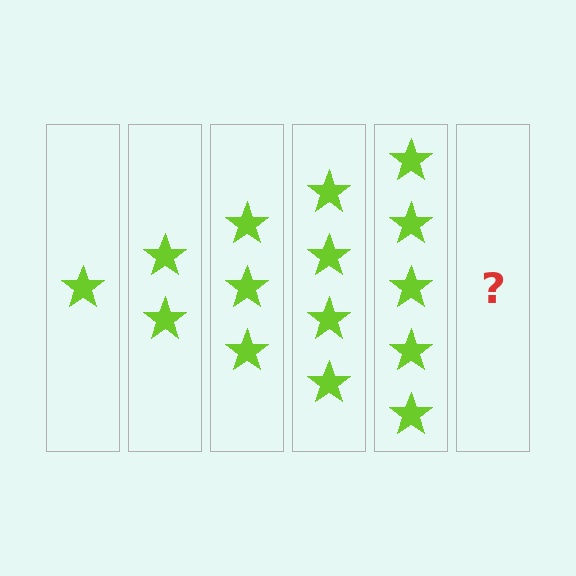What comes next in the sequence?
The next element should be 6 stars.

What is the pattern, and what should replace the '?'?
The pattern is that each step adds one more star. The '?' should be 6 stars.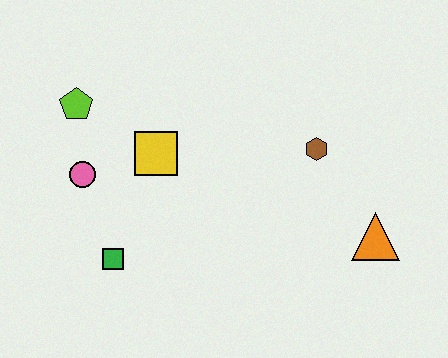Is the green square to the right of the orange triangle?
No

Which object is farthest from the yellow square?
The orange triangle is farthest from the yellow square.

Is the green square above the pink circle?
No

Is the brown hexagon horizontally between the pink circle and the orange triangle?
Yes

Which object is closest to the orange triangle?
The brown hexagon is closest to the orange triangle.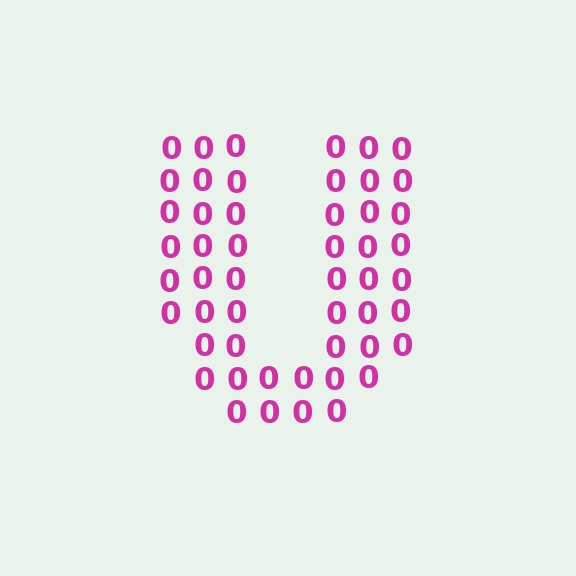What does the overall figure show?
The overall figure shows the letter U.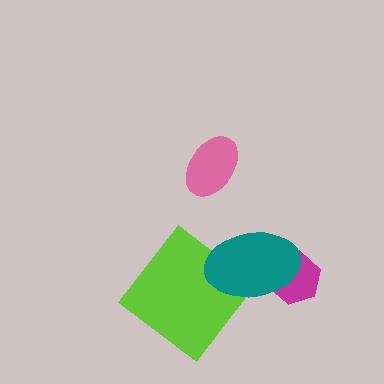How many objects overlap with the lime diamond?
1 object overlaps with the lime diamond.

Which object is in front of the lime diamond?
The teal ellipse is in front of the lime diamond.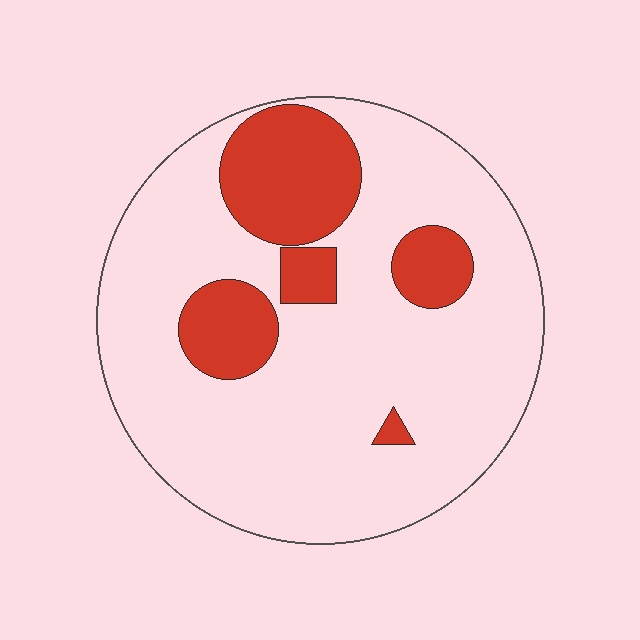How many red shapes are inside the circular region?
5.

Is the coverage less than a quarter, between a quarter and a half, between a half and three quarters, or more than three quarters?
Less than a quarter.